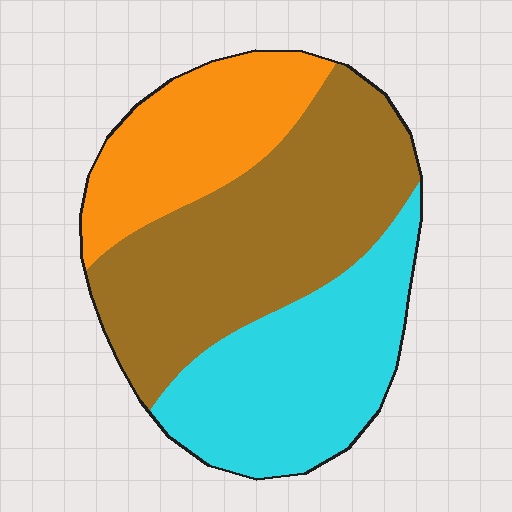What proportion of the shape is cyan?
Cyan takes up about one third (1/3) of the shape.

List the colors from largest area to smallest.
From largest to smallest: brown, cyan, orange.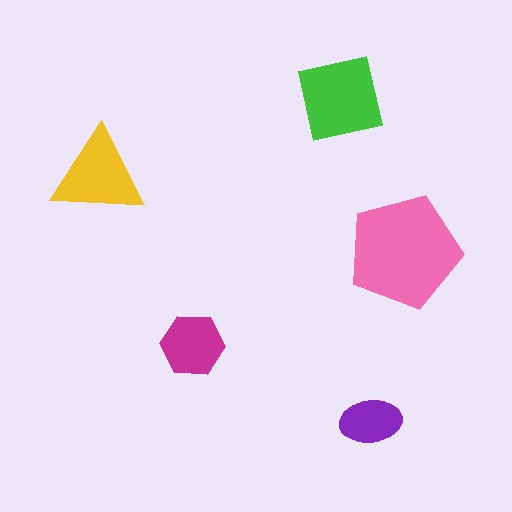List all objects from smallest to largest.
The purple ellipse, the magenta hexagon, the yellow triangle, the green square, the pink pentagon.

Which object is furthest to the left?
The yellow triangle is leftmost.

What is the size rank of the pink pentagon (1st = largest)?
1st.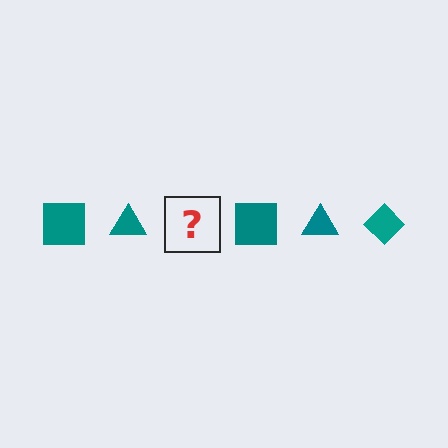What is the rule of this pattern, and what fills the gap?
The rule is that the pattern cycles through square, triangle, diamond shapes in teal. The gap should be filled with a teal diamond.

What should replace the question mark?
The question mark should be replaced with a teal diamond.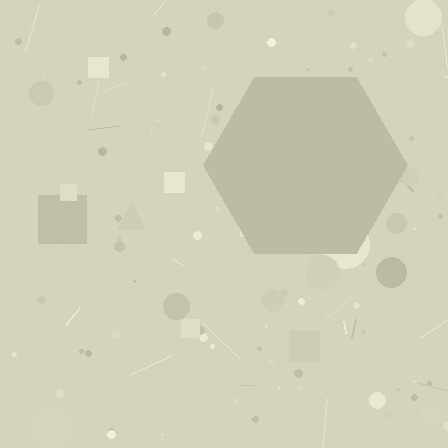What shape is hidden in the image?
A hexagon is hidden in the image.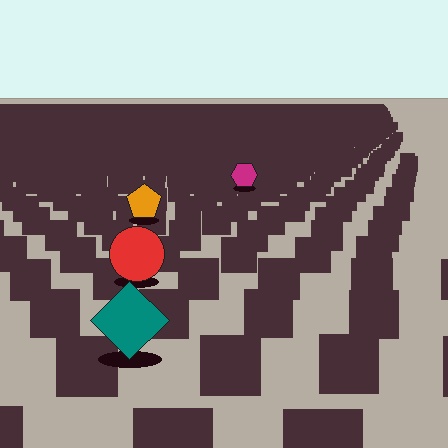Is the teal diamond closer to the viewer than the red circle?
Yes. The teal diamond is closer — you can tell from the texture gradient: the ground texture is coarser near it.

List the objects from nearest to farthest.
From nearest to farthest: the teal diamond, the red circle, the orange pentagon, the magenta hexagon.